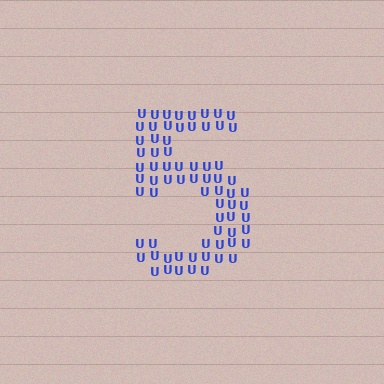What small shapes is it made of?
It is made of small letter U's.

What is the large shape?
The large shape is the digit 5.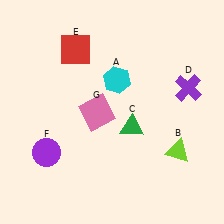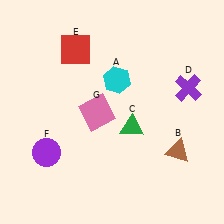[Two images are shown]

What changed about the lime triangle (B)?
In Image 1, B is lime. In Image 2, it changed to brown.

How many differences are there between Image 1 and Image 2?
There is 1 difference between the two images.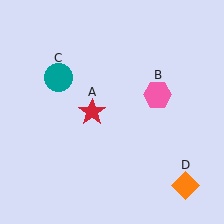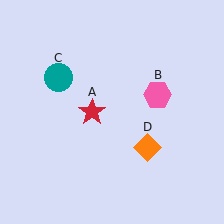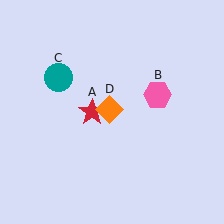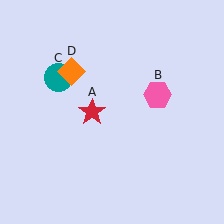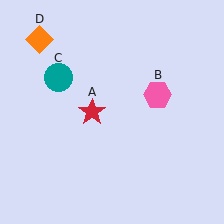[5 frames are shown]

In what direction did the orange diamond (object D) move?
The orange diamond (object D) moved up and to the left.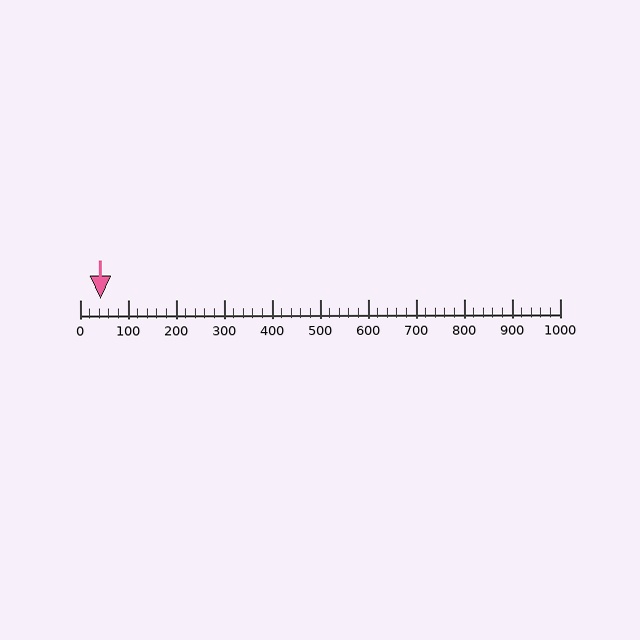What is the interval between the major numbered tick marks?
The major tick marks are spaced 100 units apart.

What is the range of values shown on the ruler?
The ruler shows values from 0 to 1000.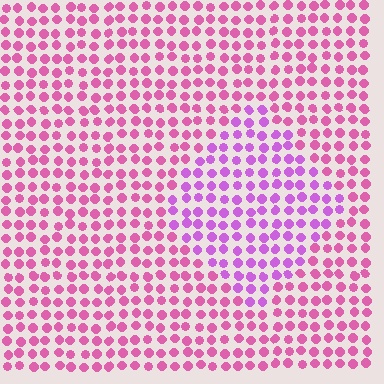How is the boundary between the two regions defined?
The boundary is defined purely by a slight shift in hue (about 32 degrees). Spacing, size, and orientation are identical on both sides.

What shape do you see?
I see a diamond.